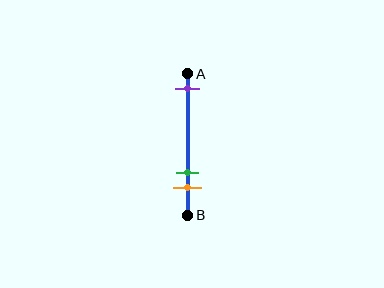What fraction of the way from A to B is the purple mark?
The purple mark is approximately 10% (0.1) of the way from A to B.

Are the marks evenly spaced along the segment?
No, the marks are not evenly spaced.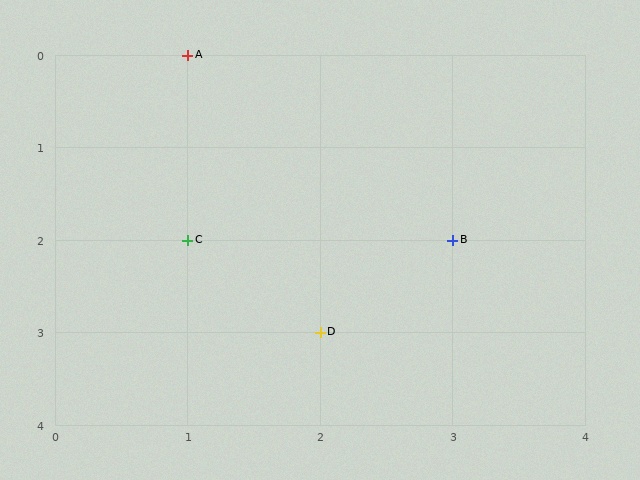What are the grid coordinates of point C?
Point C is at grid coordinates (1, 2).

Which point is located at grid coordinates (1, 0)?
Point A is at (1, 0).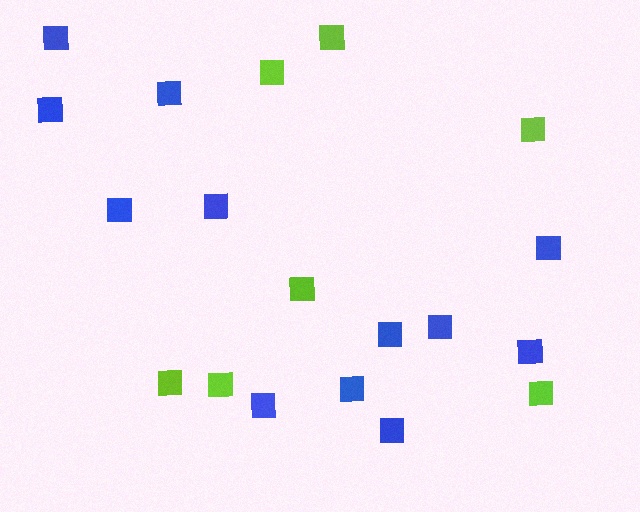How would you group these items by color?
There are 2 groups: one group of lime squares (7) and one group of blue squares (12).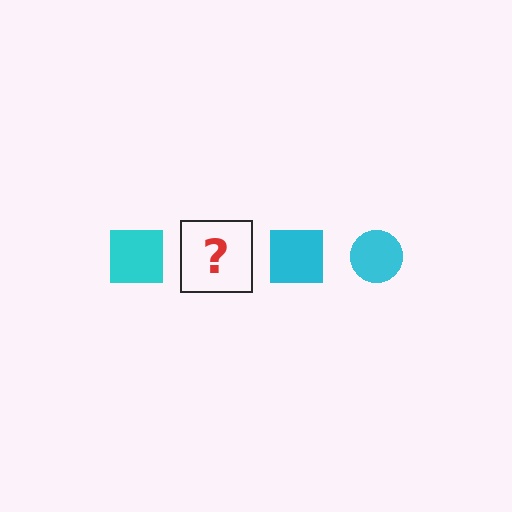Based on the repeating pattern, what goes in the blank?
The blank should be a cyan circle.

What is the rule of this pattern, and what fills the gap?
The rule is that the pattern cycles through square, circle shapes in cyan. The gap should be filled with a cyan circle.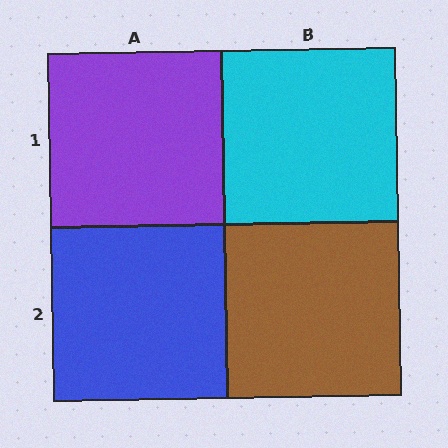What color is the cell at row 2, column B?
Brown.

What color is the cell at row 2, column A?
Blue.